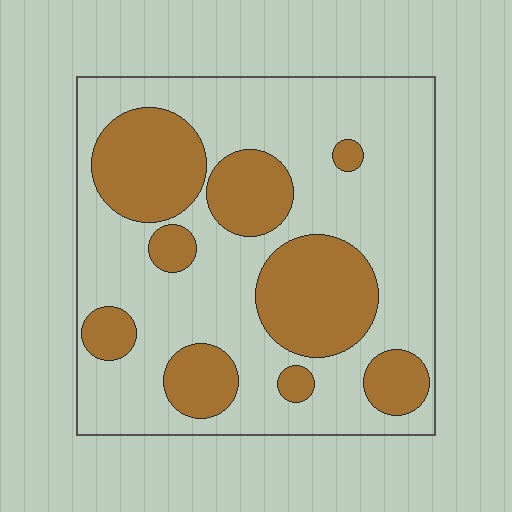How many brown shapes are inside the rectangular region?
9.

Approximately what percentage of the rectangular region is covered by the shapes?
Approximately 35%.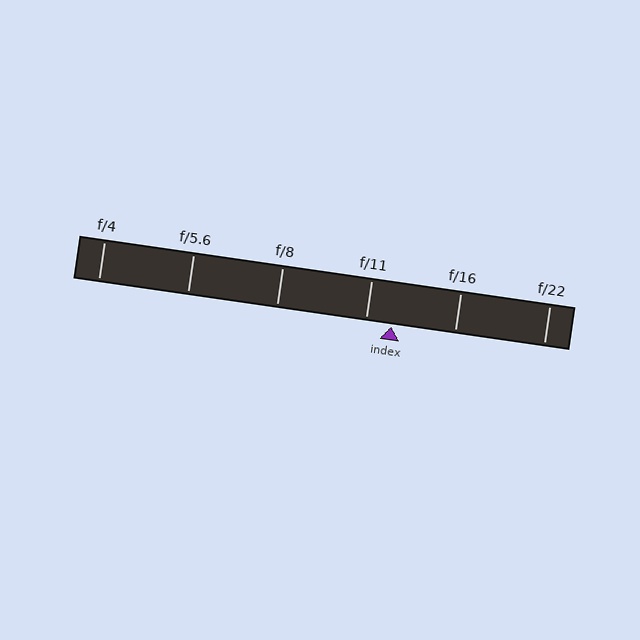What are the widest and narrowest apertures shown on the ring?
The widest aperture shown is f/4 and the narrowest is f/22.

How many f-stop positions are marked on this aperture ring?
There are 6 f-stop positions marked.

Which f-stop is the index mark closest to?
The index mark is closest to f/11.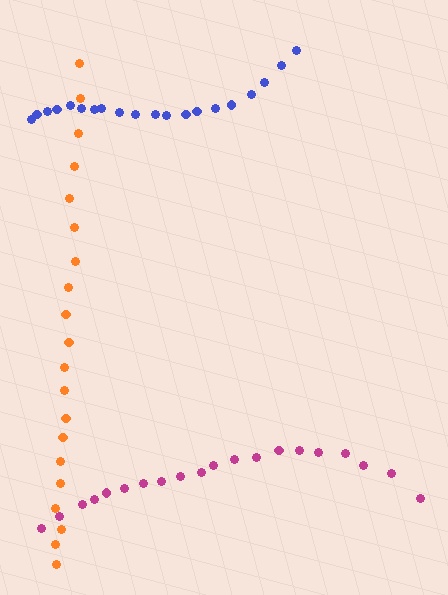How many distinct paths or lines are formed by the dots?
There are 3 distinct paths.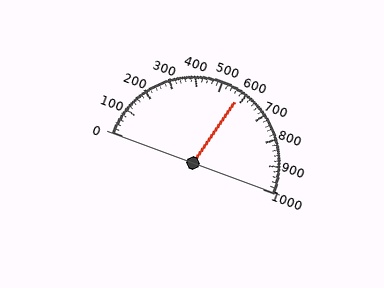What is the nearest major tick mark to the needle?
The nearest major tick mark is 600.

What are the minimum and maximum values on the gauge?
The gauge ranges from 0 to 1000.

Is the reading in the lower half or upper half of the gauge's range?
The reading is in the upper half of the range (0 to 1000).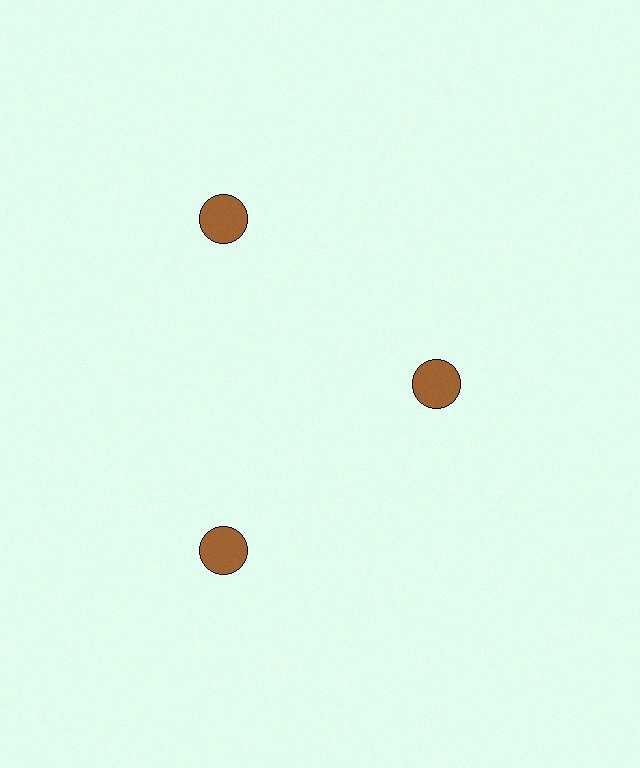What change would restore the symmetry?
The symmetry would be restored by moving it outward, back onto the ring so that all 3 circles sit at equal angles and equal distance from the center.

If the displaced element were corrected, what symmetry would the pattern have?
It would have 3-fold rotational symmetry — the pattern would map onto itself every 120 degrees.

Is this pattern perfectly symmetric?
No. The 3 brown circles are arranged in a ring, but one element near the 3 o'clock position is pulled inward toward the center, breaking the 3-fold rotational symmetry.